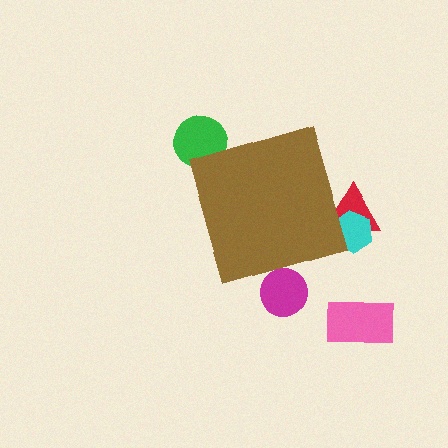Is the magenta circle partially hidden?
Yes, the magenta circle is partially hidden behind the brown diamond.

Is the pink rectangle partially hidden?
No, the pink rectangle is fully visible.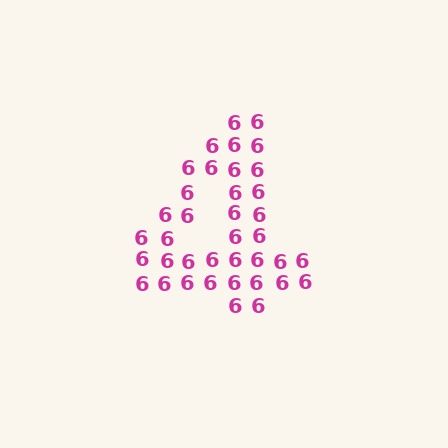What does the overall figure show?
The overall figure shows the digit 4.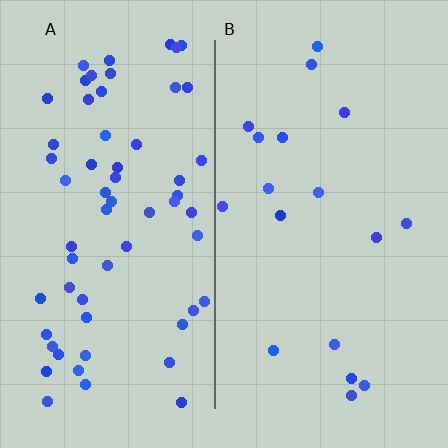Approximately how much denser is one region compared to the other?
Approximately 3.4× — region A over region B.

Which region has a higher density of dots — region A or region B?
A (the left).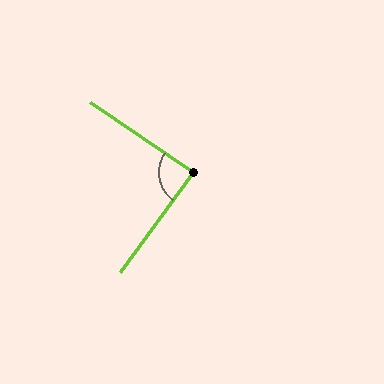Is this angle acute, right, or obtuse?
It is approximately a right angle.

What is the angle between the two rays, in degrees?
Approximately 88 degrees.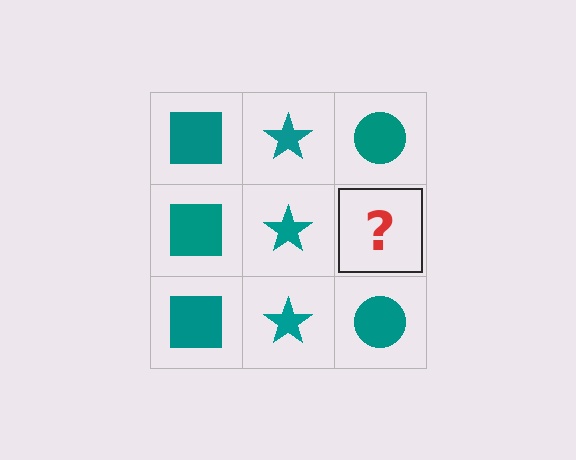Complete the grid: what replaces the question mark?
The question mark should be replaced with a teal circle.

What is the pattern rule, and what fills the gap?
The rule is that each column has a consistent shape. The gap should be filled with a teal circle.